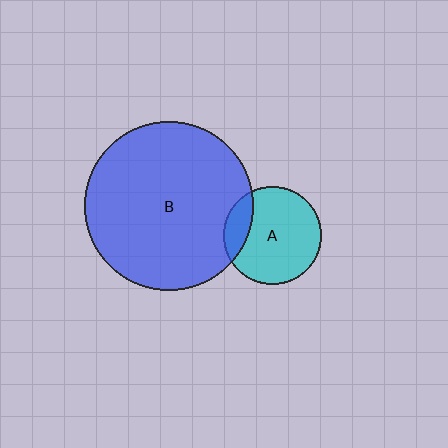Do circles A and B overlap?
Yes.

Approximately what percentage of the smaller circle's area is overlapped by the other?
Approximately 15%.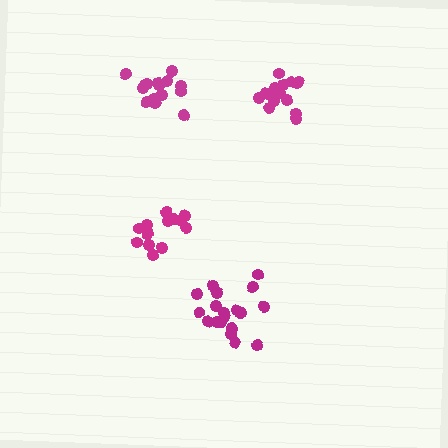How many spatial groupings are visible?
There are 4 spatial groupings.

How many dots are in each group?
Group 1: 19 dots, Group 2: 15 dots, Group 3: 14 dots, Group 4: 19 dots (67 total).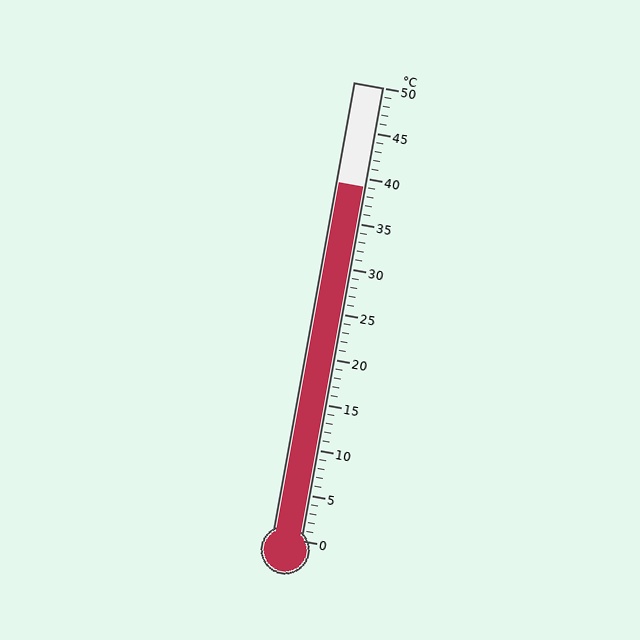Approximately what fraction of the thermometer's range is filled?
The thermometer is filled to approximately 80% of its range.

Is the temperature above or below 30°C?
The temperature is above 30°C.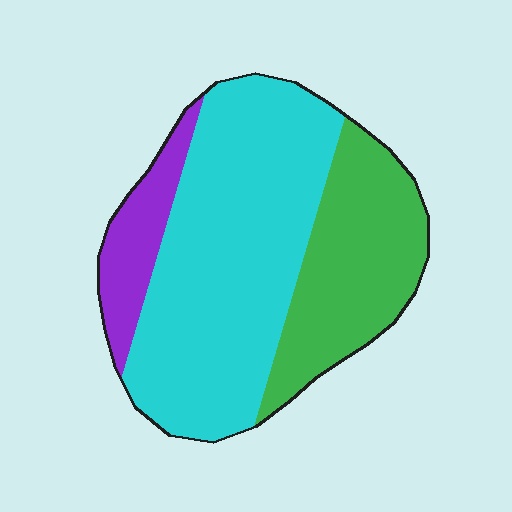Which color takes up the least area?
Purple, at roughly 10%.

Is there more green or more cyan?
Cyan.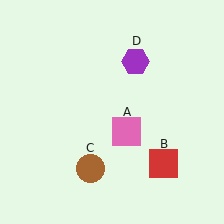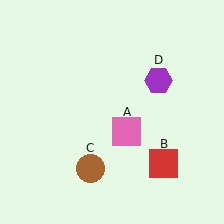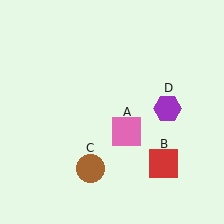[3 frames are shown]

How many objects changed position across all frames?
1 object changed position: purple hexagon (object D).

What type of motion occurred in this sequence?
The purple hexagon (object D) rotated clockwise around the center of the scene.